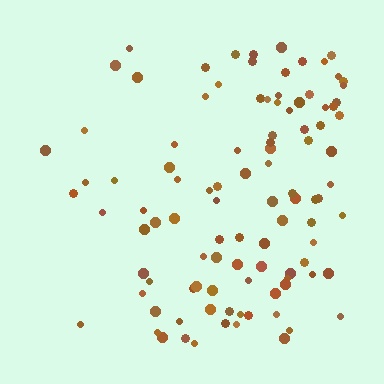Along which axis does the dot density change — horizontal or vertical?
Horizontal.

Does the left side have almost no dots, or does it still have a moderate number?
Still a moderate number, just noticeably fewer than the right.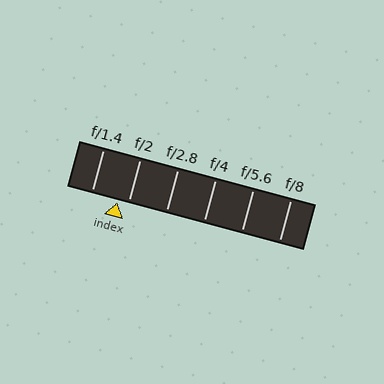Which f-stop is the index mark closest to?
The index mark is closest to f/2.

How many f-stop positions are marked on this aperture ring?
There are 6 f-stop positions marked.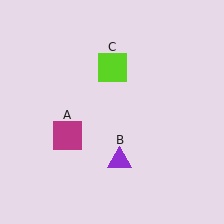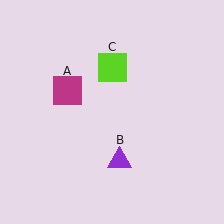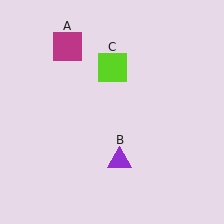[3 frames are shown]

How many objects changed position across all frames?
1 object changed position: magenta square (object A).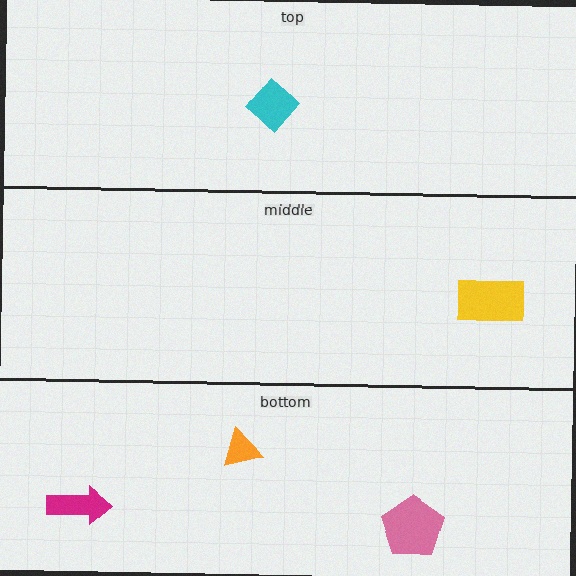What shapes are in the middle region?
The yellow rectangle.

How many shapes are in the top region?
1.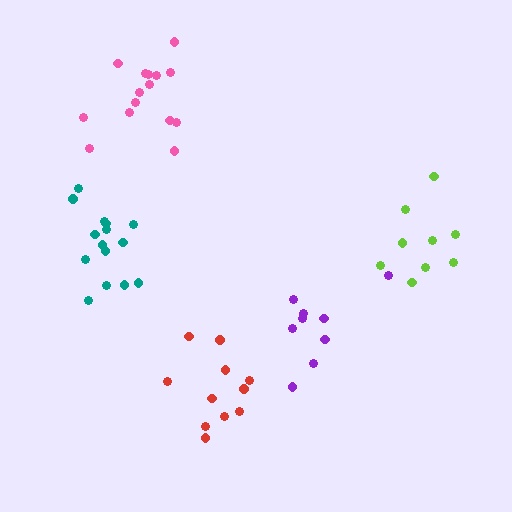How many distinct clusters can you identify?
There are 5 distinct clusters.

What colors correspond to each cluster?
The clusters are colored: purple, red, lime, teal, pink.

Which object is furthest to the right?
The lime cluster is rightmost.